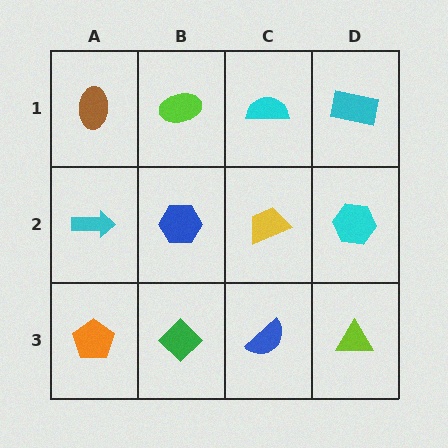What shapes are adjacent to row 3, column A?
A cyan arrow (row 2, column A), a green diamond (row 3, column B).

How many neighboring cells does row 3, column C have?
3.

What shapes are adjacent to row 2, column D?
A cyan rectangle (row 1, column D), a lime triangle (row 3, column D), a yellow trapezoid (row 2, column C).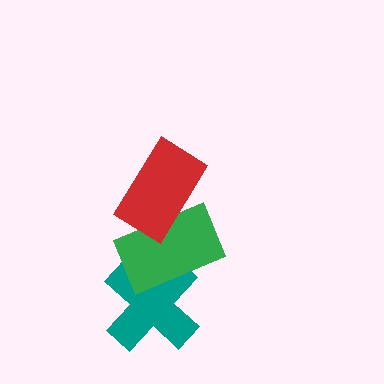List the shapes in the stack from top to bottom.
From top to bottom: the red rectangle, the green rectangle, the teal cross.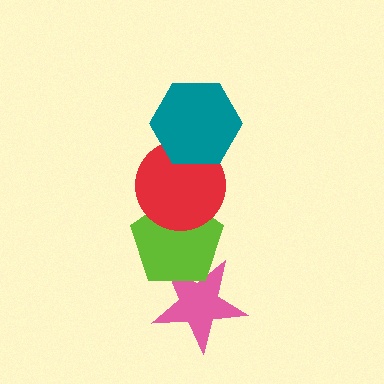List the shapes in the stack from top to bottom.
From top to bottom: the teal hexagon, the red circle, the lime pentagon, the pink star.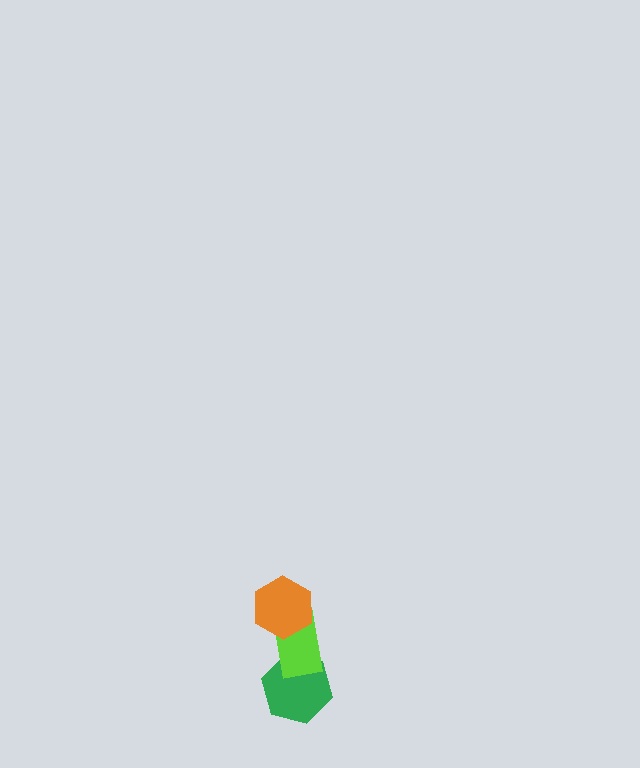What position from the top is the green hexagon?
The green hexagon is 3rd from the top.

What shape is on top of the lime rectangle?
The orange hexagon is on top of the lime rectangle.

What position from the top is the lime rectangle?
The lime rectangle is 2nd from the top.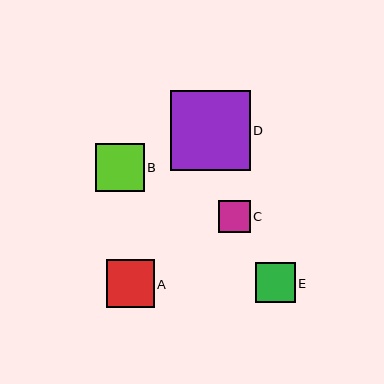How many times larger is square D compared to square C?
Square D is approximately 2.5 times the size of square C.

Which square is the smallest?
Square C is the smallest with a size of approximately 32 pixels.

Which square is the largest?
Square D is the largest with a size of approximately 80 pixels.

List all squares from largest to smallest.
From largest to smallest: D, B, A, E, C.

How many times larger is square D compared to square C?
Square D is approximately 2.5 times the size of square C.